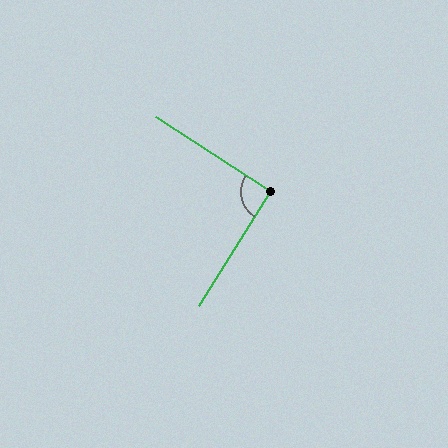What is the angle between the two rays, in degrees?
Approximately 91 degrees.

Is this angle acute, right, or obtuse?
It is approximately a right angle.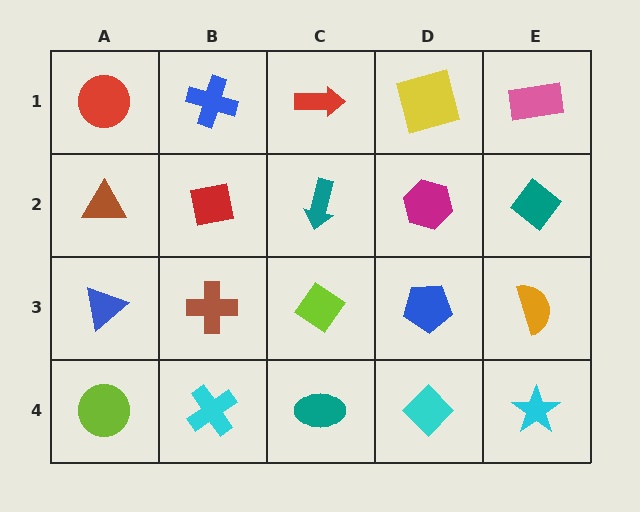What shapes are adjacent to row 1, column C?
A teal arrow (row 2, column C), a blue cross (row 1, column B), a yellow square (row 1, column D).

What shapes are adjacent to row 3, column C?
A teal arrow (row 2, column C), a teal ellipse (row 4, column C), a brown cross (row 3, column B), a blue pentagon (row 3, column D).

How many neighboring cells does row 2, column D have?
4.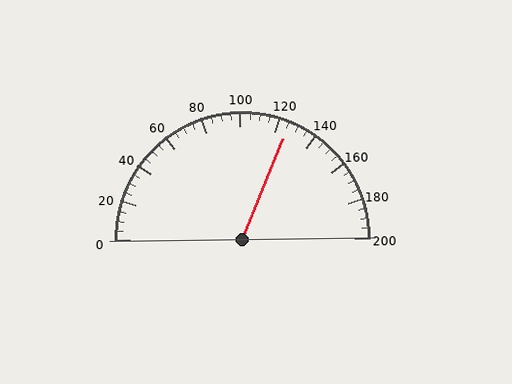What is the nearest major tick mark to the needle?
The nearest major tick mark is 120.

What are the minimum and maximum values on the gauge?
The gauge ranges from 0 to 200.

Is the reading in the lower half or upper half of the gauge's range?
The reading is in the upper half of the range (0 to 200).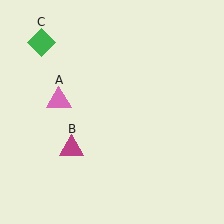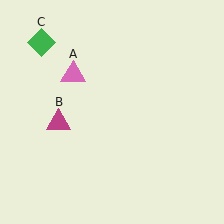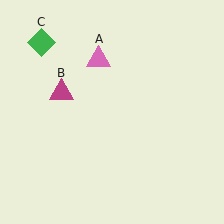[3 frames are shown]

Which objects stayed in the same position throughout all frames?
Green diamond (object C) remained stationary.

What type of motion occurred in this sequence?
The pink triangle (object A), magenta triangle (object B) rotated clockwise around the center of the scene.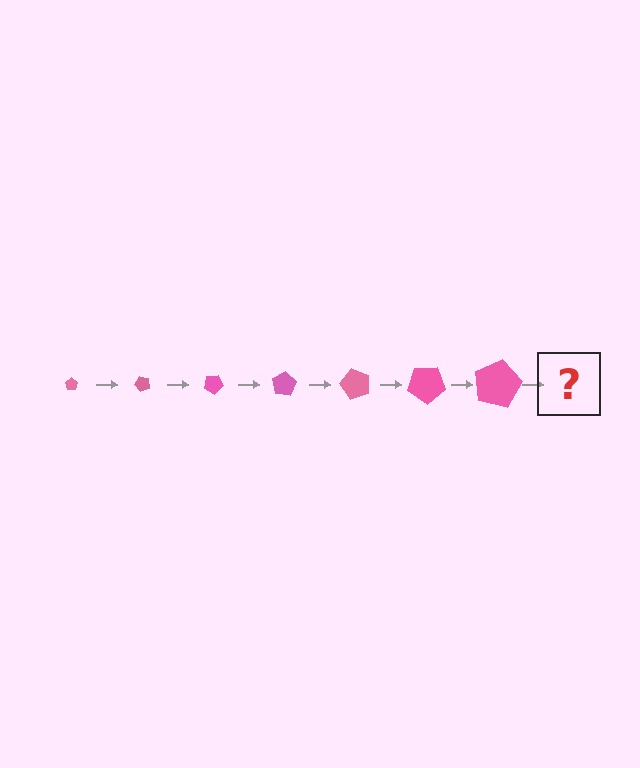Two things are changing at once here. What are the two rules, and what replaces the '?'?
The two rules are that the pentagon grows larger each step and it rotates 50 degrees each step. The '?' should be a pentagon, larger than the previous one and rotated 350 degrees from the start.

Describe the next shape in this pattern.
It should be a pentagon, larger than the previous one and rotated 350 degrees from the start.